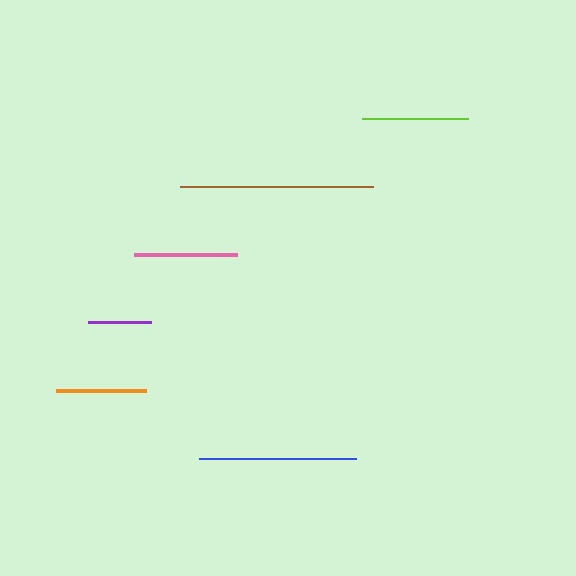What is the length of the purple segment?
The purple segment is approximately 63 pixels long.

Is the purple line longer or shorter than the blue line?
The blue line is longer than the purple line.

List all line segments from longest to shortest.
From longest to shortest: brown, blue, lime, pink, orange, purple.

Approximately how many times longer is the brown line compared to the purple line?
The brown line is approximately 3.1 times the length of the purple line.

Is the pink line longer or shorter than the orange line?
The pink line is longer than the orange line.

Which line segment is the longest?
The brown line is the longest at approximately 193 pixels.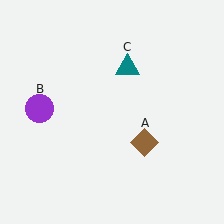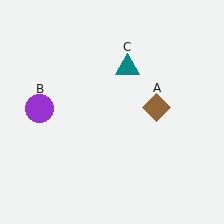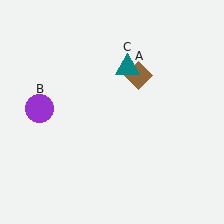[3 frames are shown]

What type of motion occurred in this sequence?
The brown diamond (object A) rotated counterclockwise around the center of the scene.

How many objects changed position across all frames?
1 object changed position: brown diamond (object A).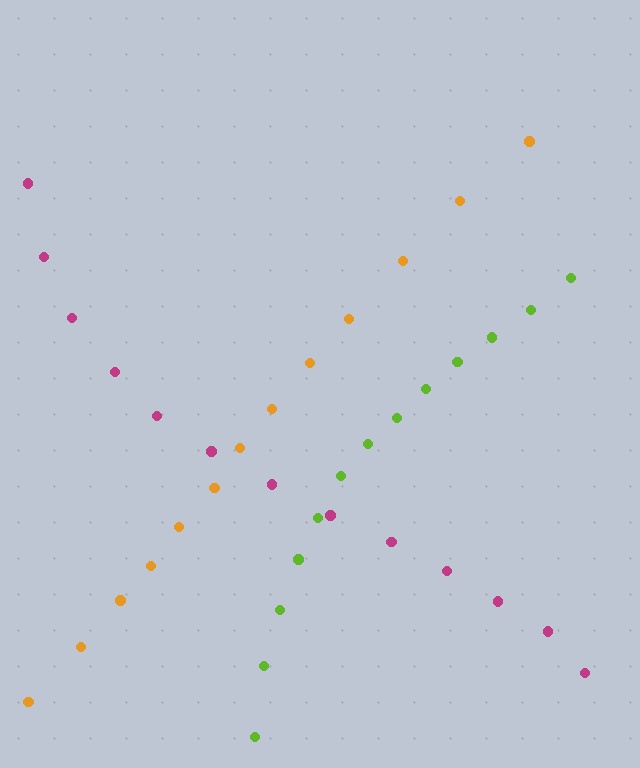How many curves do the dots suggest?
There are 3 distinct paths.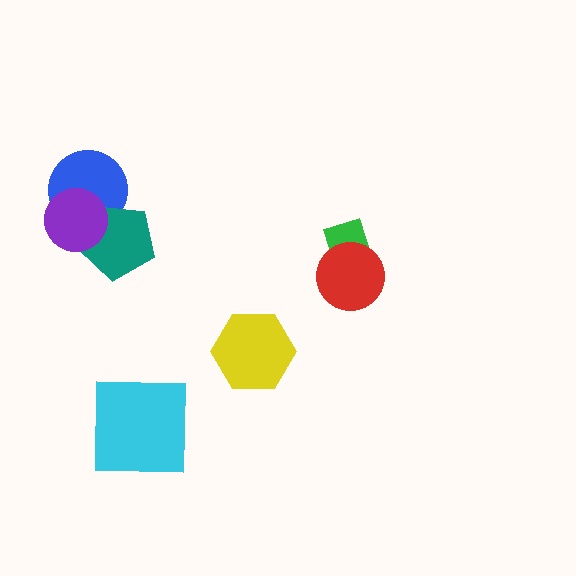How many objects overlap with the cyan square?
0 objects overlap with the cyan square.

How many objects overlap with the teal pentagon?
2 objects overlap with the teal pentagon.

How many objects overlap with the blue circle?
2 objects overlap with the blue circle.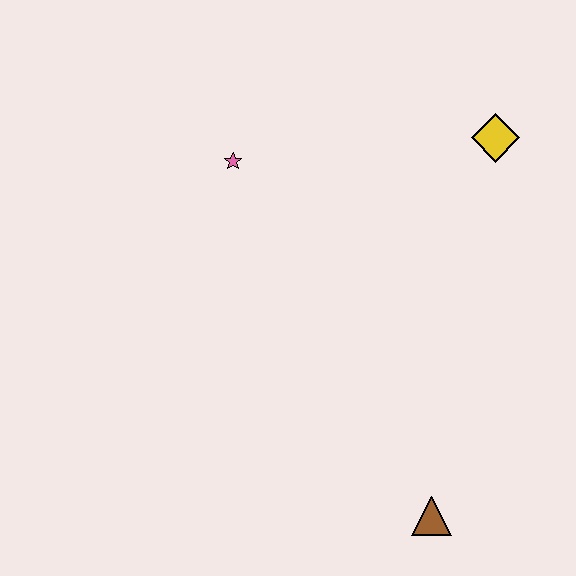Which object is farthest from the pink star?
The brown triangle is farthest from the pink star.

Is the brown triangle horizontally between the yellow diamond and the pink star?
Yes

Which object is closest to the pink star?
The yellow diamond is closest to the pink star.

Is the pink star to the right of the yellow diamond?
No